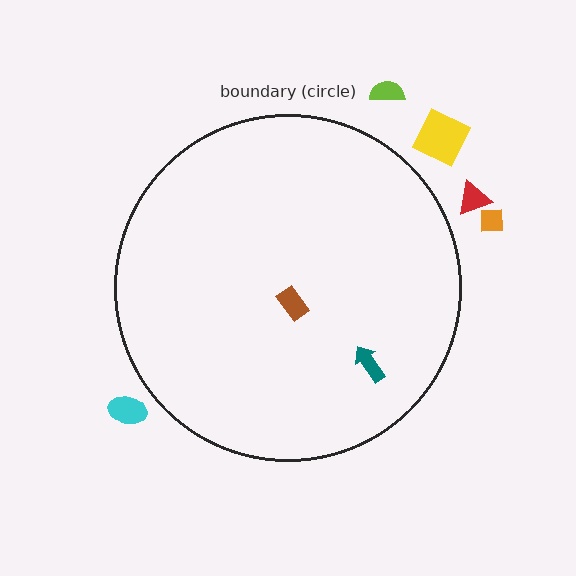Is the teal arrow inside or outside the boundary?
Inside.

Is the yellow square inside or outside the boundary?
Outside.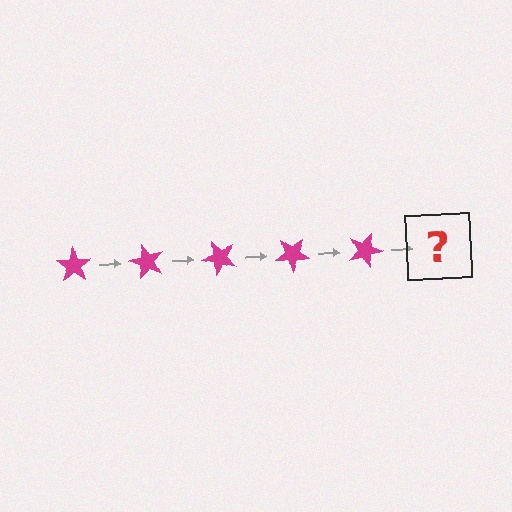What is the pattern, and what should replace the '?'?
The pattern is that the star rotates 60 degrees each step. The '?' should be a magenta star rotated 300 degrees.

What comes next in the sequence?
The next element should be a magenta star rotated 300 degrees.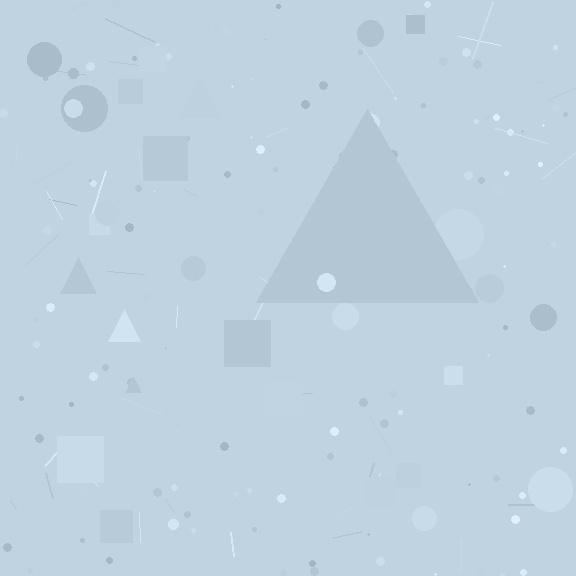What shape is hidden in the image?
A triangle is hidden in the image.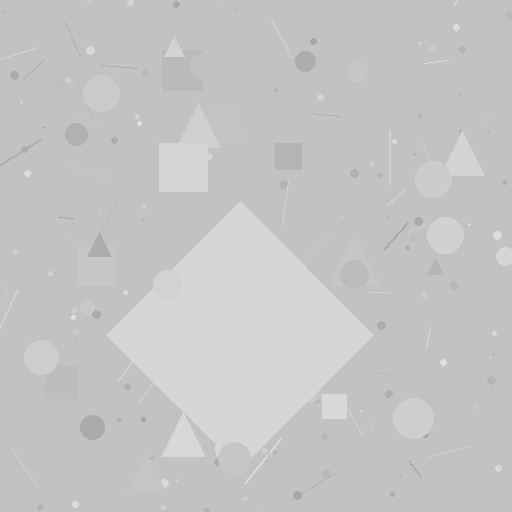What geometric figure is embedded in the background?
A diamond is embedded in the background.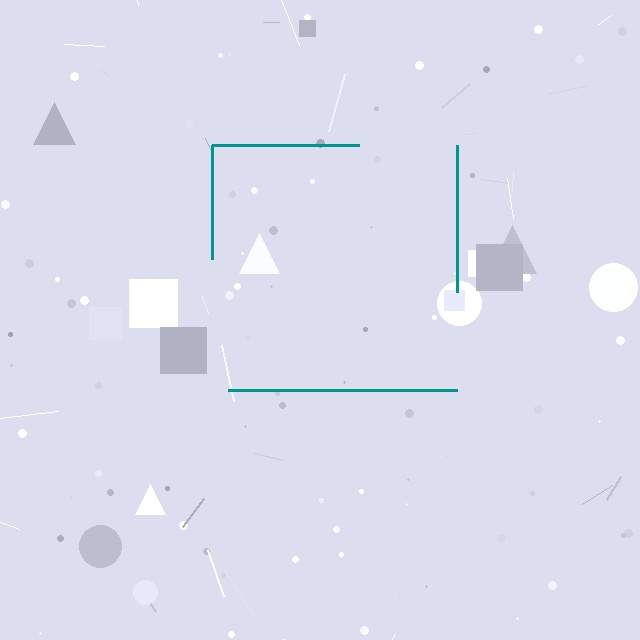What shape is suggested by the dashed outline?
The dashed outline suggests a square.